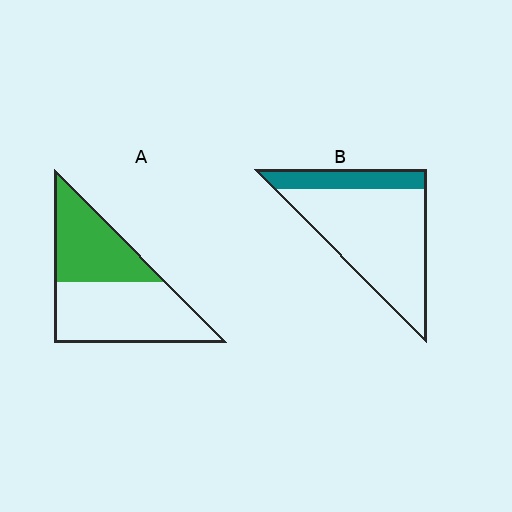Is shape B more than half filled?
No.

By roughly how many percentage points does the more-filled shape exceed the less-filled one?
By roughly 20 percentage points (A over B).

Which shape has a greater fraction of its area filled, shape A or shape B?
Shape A.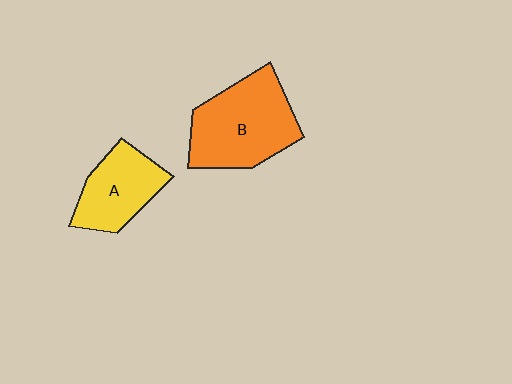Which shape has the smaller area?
Shape A (yellow).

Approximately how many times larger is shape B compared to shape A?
Approximately 1.5 times.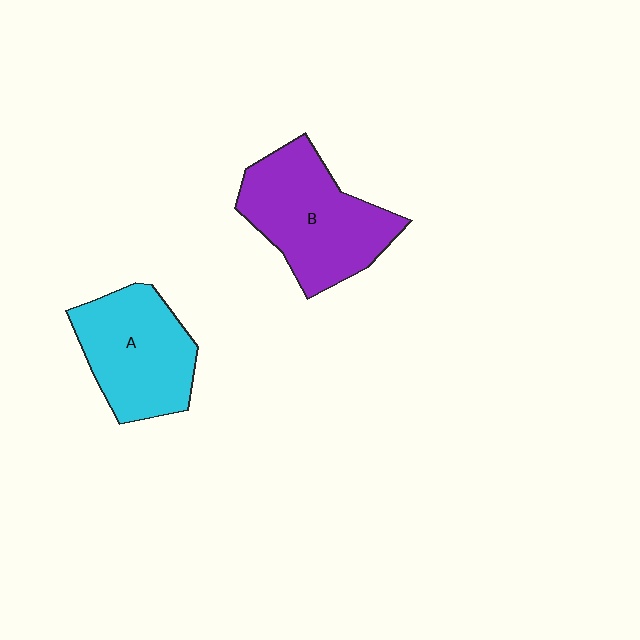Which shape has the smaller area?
Shape A (cyan).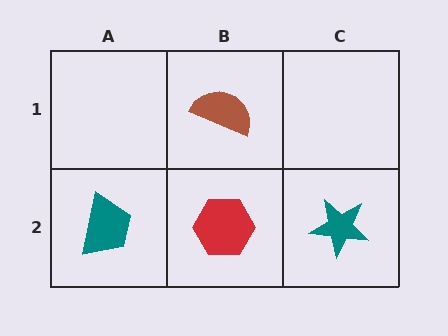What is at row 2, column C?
A teal star.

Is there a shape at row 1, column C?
No, that cell is empty.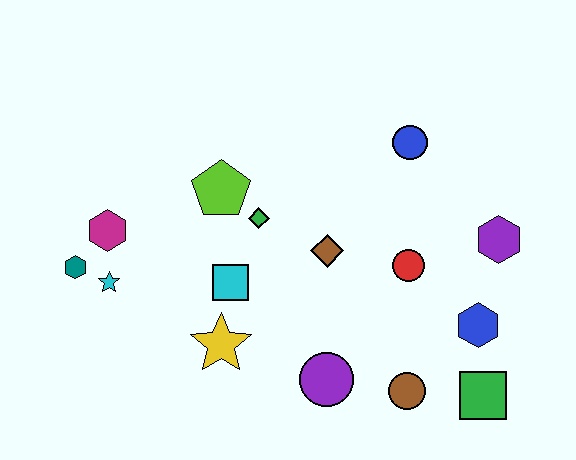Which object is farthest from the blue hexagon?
The teal hexagon is farthest from the blue hexagon.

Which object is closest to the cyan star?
The teal hexagon is closest to the cyan star.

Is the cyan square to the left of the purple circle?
Yes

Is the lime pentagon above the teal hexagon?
Yes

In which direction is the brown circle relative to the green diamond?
The brown circle is below the green diamond.